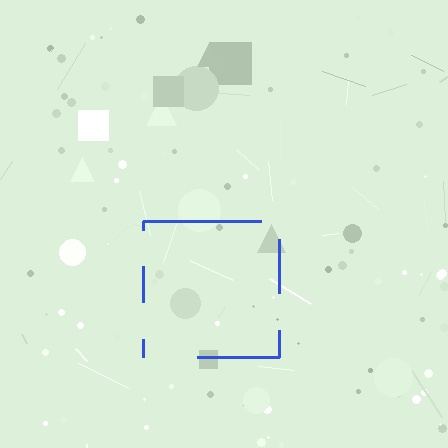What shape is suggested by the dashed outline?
The dashed outline suggests a square.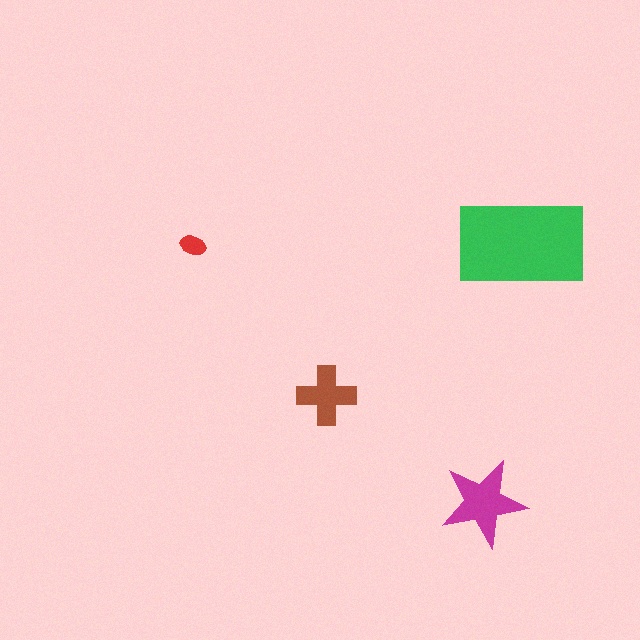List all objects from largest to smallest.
The green rectangle, the magenta star, the brown cross, the red ellipse.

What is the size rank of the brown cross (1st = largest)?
3rd.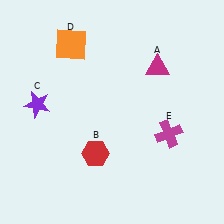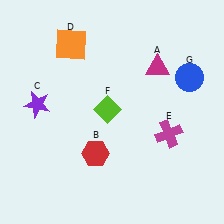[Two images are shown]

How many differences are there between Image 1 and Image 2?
There are 2 differences between the two images.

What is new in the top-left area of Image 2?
A lime diamond (F) was added in the top-left area of Image 2.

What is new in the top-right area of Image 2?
A blue circle (G) was added in the top-right area of Image 2.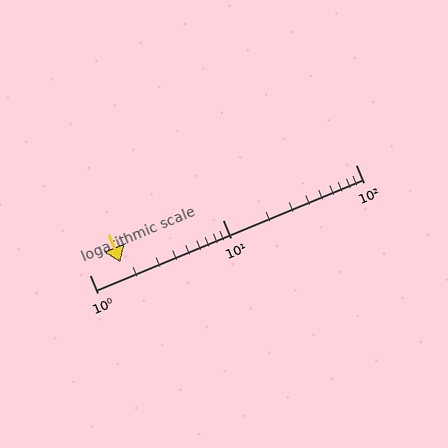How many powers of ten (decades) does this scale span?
The scale spans 2 decades, from 1 to 100.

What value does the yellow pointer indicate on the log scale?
The pointer indicates approximately 1.7.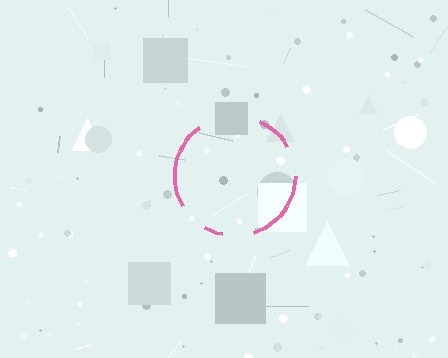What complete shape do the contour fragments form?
The contour fragments form a circle.